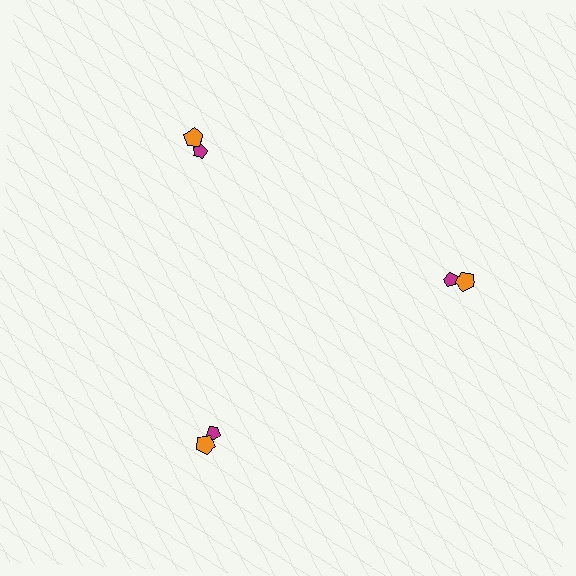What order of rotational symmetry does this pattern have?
This pattern has 3-fold rotational symmetry.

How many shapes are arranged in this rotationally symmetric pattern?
There are 6 shapes, arranged in 3 groups of 2.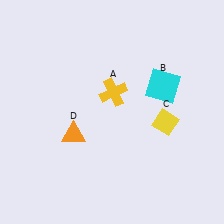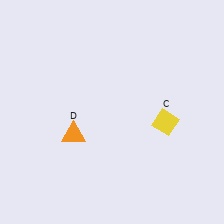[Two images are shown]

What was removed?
The yellow cross (A), the cyan square (B) were removed in Image 2.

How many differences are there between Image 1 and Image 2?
There are 2 differences between the two images.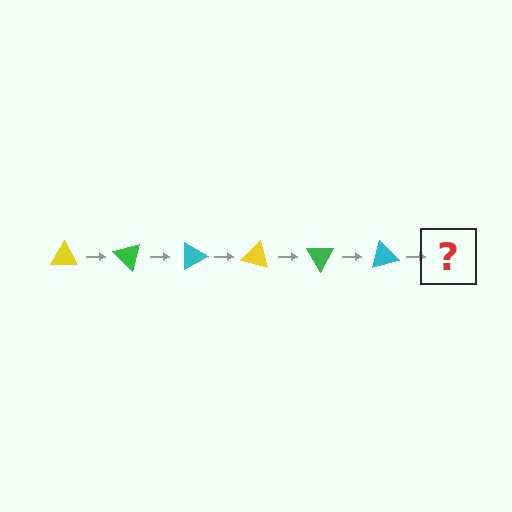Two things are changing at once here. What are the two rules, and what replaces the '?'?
The two rules are that it rotates 45 degrees each step and the color cycles through yellow, green, and cyan. The '?' should be a yellow triangle, rotated 270 degrees from the start.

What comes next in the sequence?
The next element should be a yellow triangle, rotated 270 degrees from the start.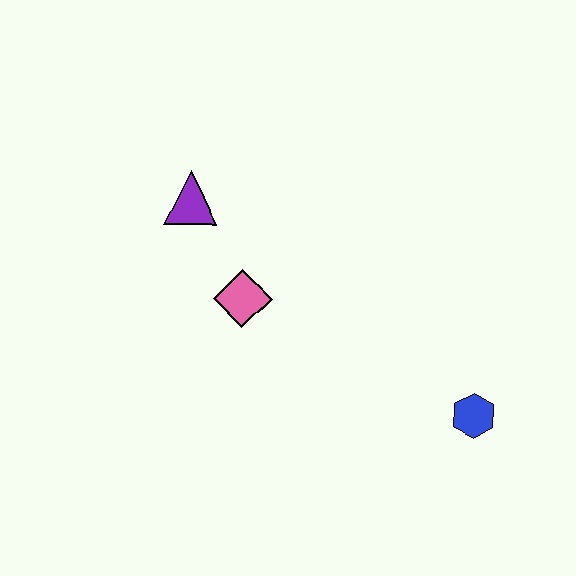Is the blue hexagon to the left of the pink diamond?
No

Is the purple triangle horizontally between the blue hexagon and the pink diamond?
No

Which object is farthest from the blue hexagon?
The purple triangle is farthest from the blue hexagon.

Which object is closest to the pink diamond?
The purple triangle is closest to the pink diamond.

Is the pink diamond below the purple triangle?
Yes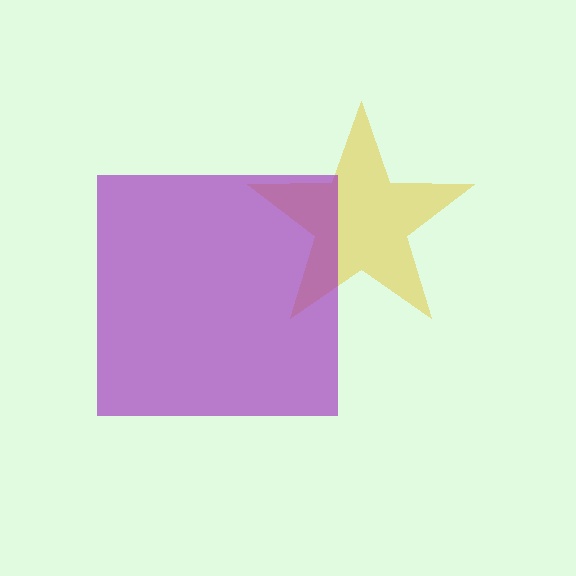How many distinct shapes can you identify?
There are 2 distinct shapes: a yellow star, a purple square.